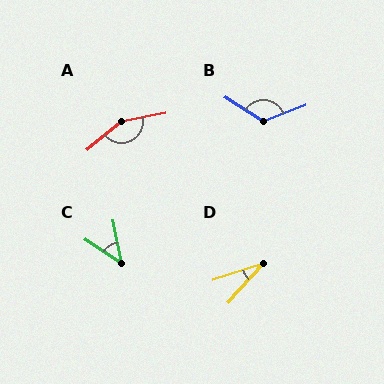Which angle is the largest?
A, at approximately 151 degrees.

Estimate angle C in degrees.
Approximately 45 degrees.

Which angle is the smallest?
D, at approximately 30 degrees.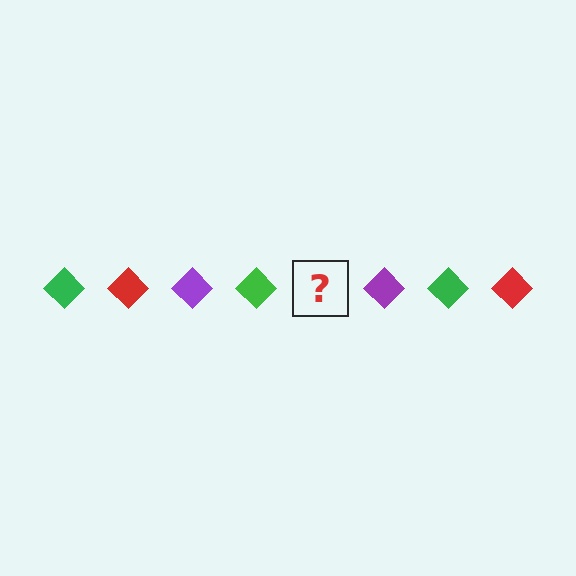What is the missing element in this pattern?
The missing element is a red diamond.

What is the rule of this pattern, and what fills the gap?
The rule is that the pattern cycles through green, red, purple diamonds. The gap should be filled with a red diamond.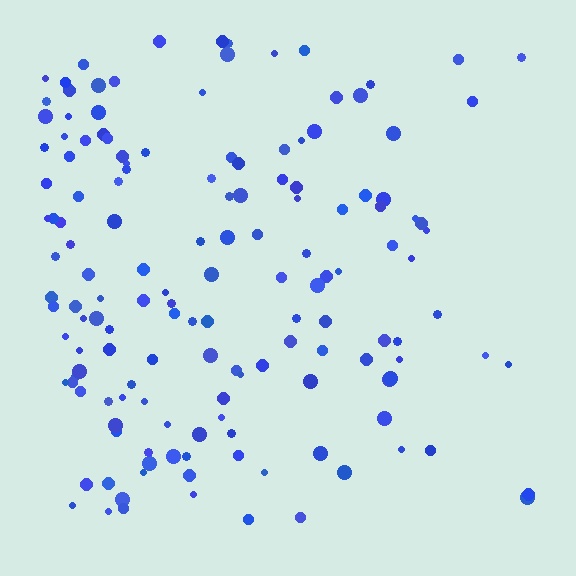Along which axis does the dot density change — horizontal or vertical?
Horizontal.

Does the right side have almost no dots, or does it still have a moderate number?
Still a moderate number, just noticeably fewer than the left.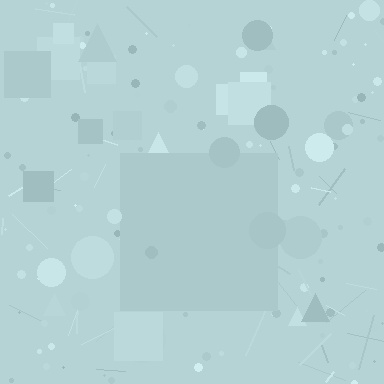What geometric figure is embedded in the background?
A square is embedded in the background.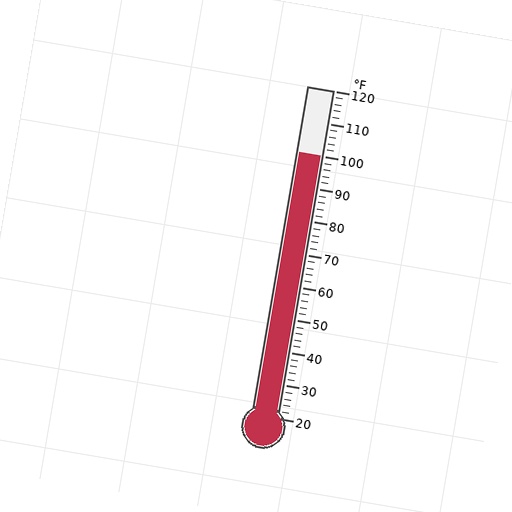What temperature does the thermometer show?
The thermometer shows approximately 100°F.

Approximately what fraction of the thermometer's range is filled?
The thermometer is filled to approximately 80% of its range.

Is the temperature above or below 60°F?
The temperature is above 60°F.